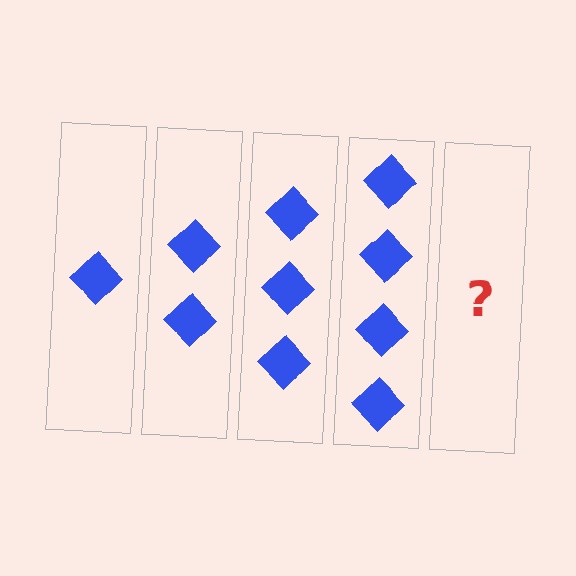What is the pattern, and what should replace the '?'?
The pattern is that each step adds one more diamond. The '?' should be 5 diamonds.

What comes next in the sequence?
The next element should be 5 diamonds.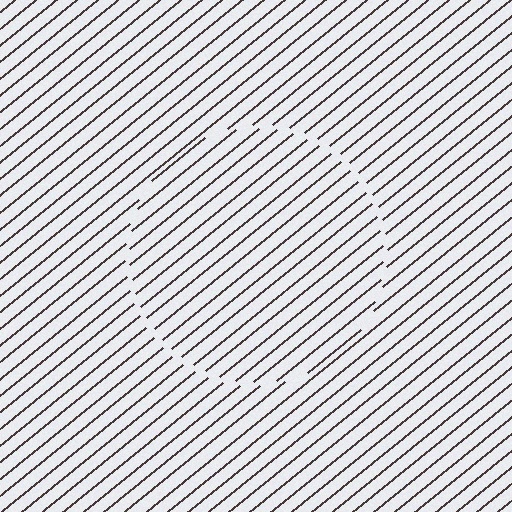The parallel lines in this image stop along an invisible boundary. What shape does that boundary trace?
An illusory circle. The interior of the shape contains the same grating, shifted by half a period — the contour is defined by the phase discontinuity where line-ends from the inner and outer gratings abut.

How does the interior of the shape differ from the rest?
The interior of the shape contains the same grating, shifted by half a period — the contour is defined by the phase discontinuity where line-ends from the inner and outer gratings abut.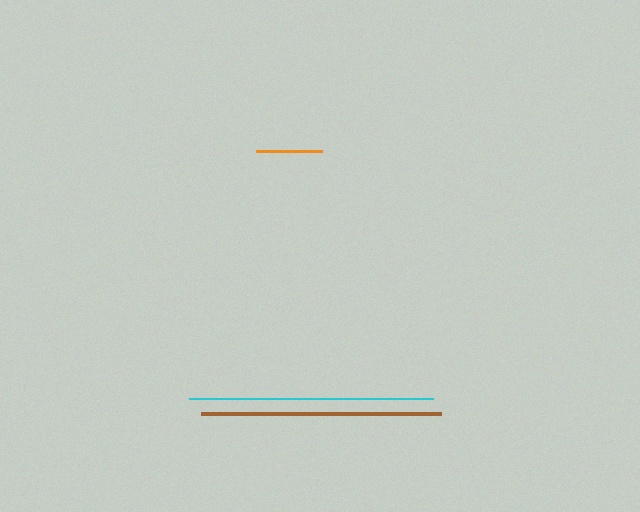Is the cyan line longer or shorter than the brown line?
The cyan line is longer than the brown line.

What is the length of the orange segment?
The orange segment is approximately 66 pixels long.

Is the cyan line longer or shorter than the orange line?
The cyan line is longer than the orange line.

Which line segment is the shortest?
The orange line is the shortest at approximately 66 pixels.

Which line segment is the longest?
The cyan line is the longest at approximately 244 pixels.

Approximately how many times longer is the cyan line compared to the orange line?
The cyan line is approximately 3.7 times the length of the orange line.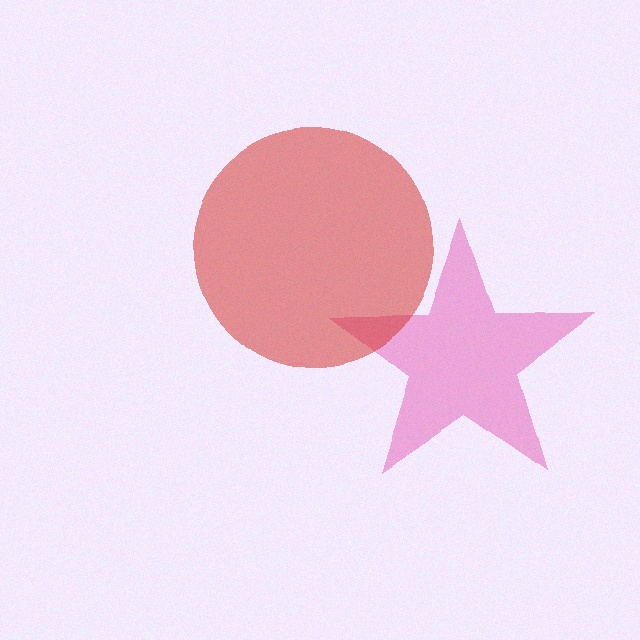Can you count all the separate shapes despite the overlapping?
Yes, there are 2 separate shapes.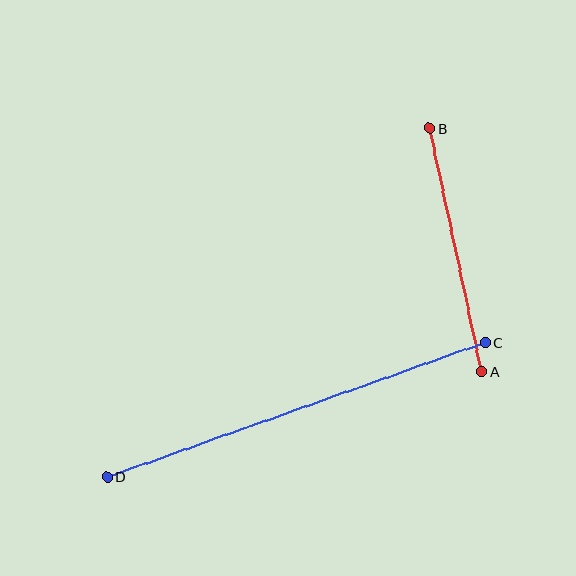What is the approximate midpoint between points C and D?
The midpoint is at approximately (296, 410) pixels.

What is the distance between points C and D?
The distance is approximately 401 pixels.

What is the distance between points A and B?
The distance is approximately 249 pixels.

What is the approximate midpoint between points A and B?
The midpoint is at approximately (456, 250) pixels.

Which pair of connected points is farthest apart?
Points C and D are farthest apart.